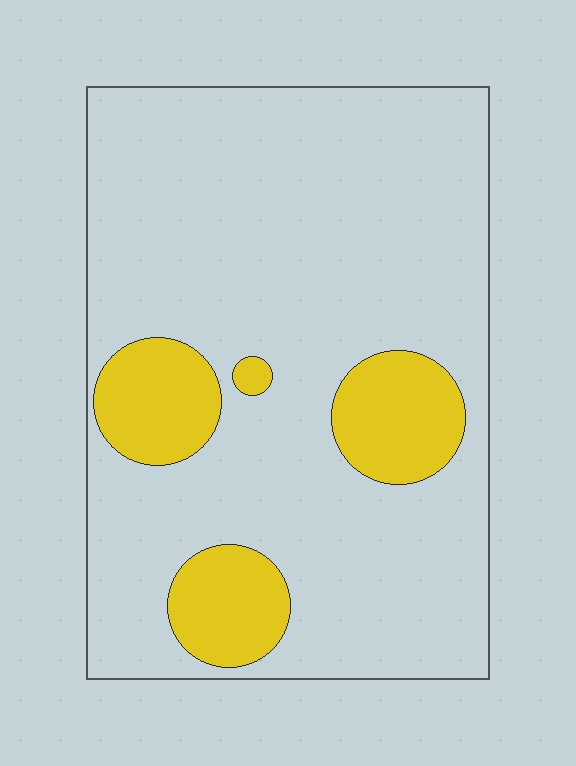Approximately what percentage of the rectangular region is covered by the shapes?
Approximately 15%.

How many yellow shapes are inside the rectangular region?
4.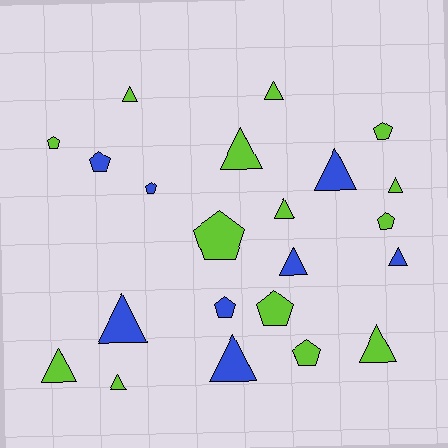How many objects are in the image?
There are 22 objects.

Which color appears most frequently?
Lime, with 14 objects.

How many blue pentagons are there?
There are 3 blue pentagons.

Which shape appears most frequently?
Triangle, with 13 objects.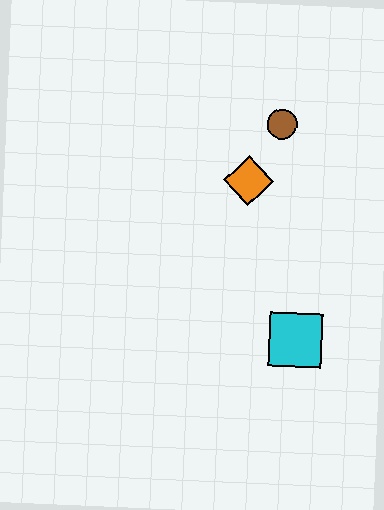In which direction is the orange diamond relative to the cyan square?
The orange diamond is above the cyan square.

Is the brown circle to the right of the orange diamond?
Yes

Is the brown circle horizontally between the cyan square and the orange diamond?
Yes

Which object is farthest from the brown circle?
The cyan square is farthest from the brown circle.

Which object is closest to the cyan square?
The orange diamond is closest to the cyan square.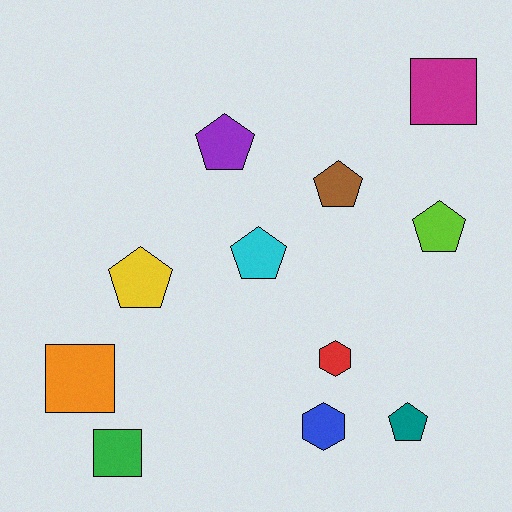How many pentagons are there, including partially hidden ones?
There are 6 pentagons.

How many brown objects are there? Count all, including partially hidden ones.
There is 1 brown object.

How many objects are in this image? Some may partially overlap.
There are 11 objects.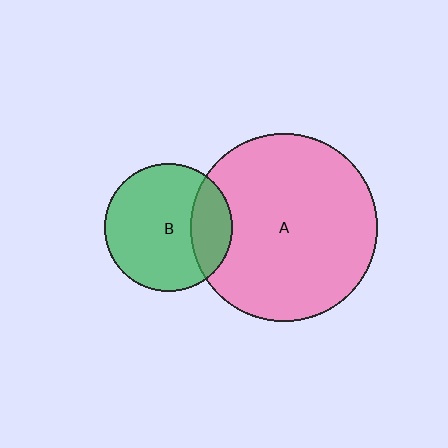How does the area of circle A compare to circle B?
Approximately 2.1 times.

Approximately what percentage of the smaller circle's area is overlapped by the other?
Approximately 25%.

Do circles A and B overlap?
Yes.